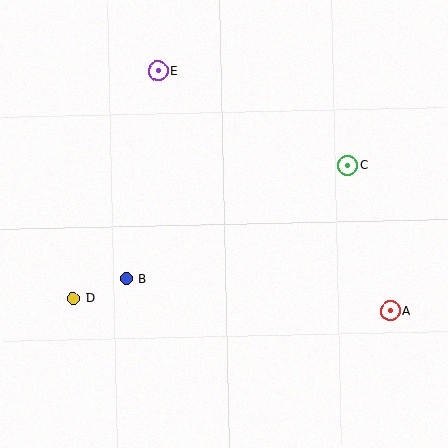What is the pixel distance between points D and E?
The distance between D and E is 243 pixels.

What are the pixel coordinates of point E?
Point E is at (158, 71).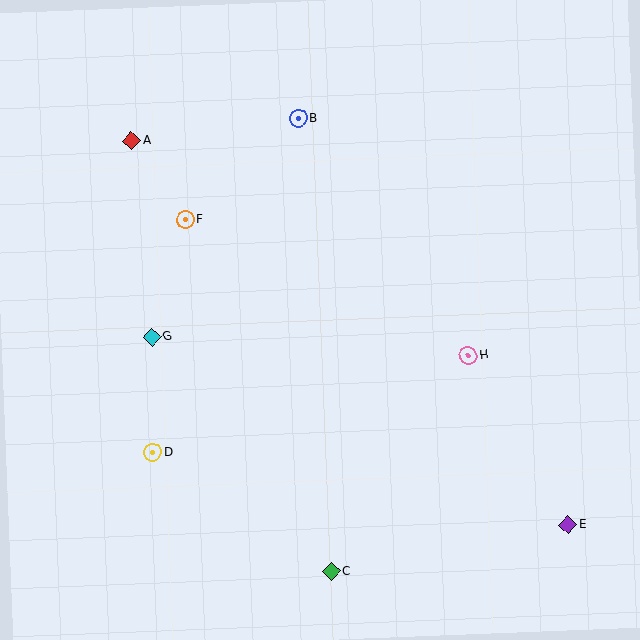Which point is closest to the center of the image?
Point H at (468, 356) is closest to the center.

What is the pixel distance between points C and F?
The distance between C and F is 381 pixels.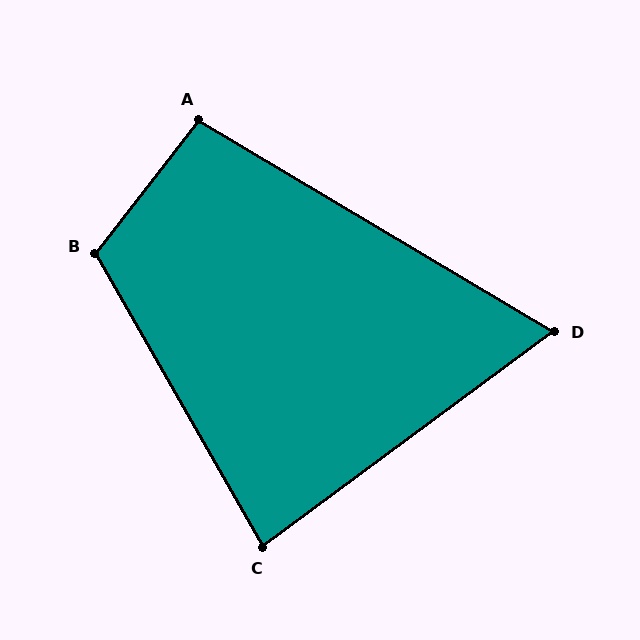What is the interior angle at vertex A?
Approximately 97 degrees (obtuse).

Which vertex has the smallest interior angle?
D, at approximately 67 degrees.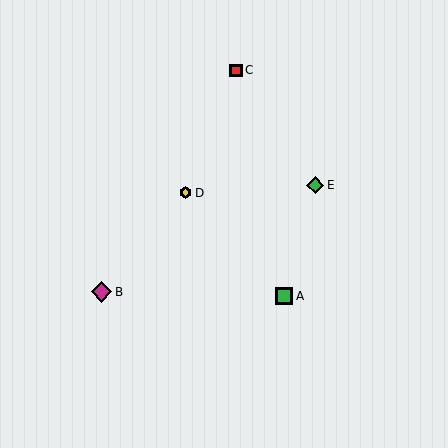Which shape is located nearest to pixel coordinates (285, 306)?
The green square (labeled A) at (284, 296) is nearest to that location.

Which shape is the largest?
The magenta diamond (labeled B) is the largest.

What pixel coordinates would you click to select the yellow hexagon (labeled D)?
Click at (186, 193) to select the yellow hexagon D.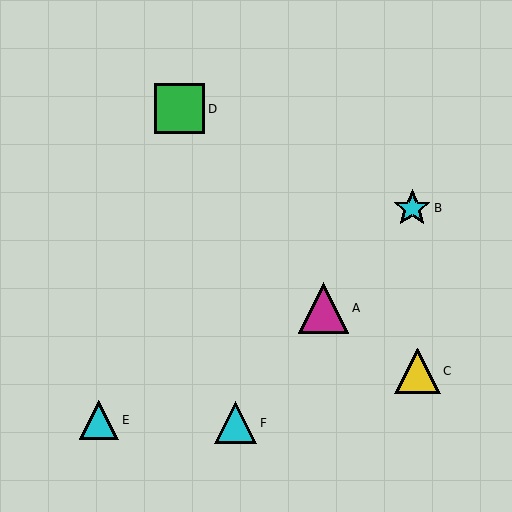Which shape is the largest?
The magenta triangle (labeled A) is the largest.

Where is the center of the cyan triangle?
The center of the cyan triangle is at (99, 420).